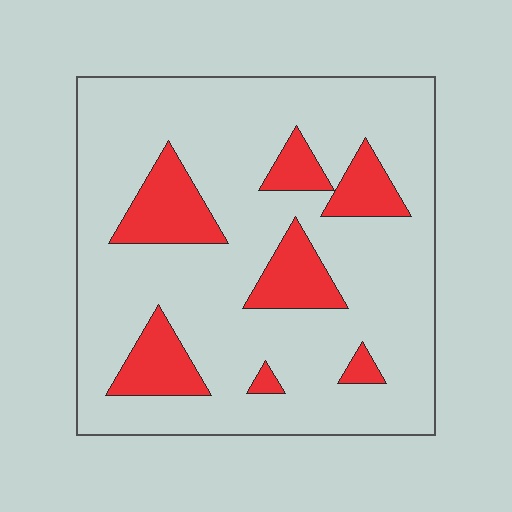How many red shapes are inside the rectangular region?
7.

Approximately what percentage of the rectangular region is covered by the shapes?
Approximately 20%.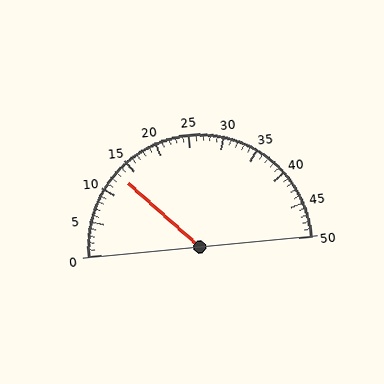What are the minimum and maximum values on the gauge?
The gauge ranges from 0 to 50.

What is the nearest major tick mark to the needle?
The nearest major tick mark is 15.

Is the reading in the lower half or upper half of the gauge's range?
The reading is in the lower half of the range (0 to 50).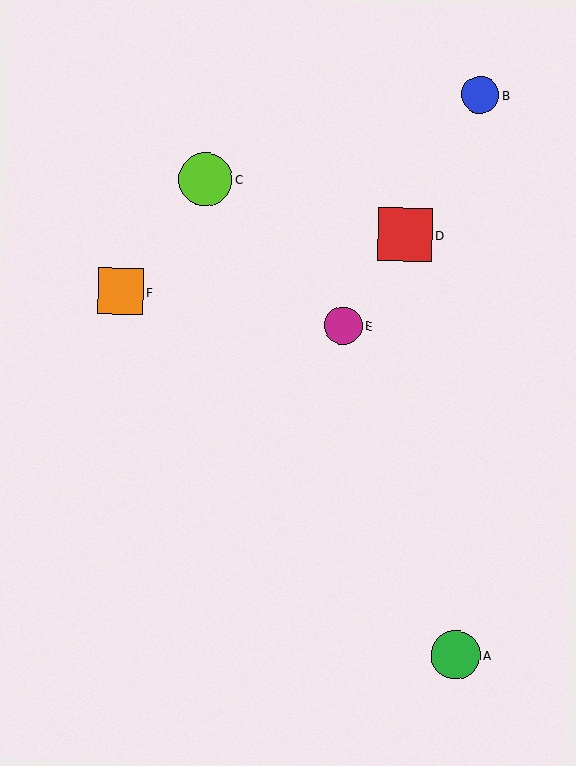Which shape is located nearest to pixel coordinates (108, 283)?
The orange square (labeled F) at (121, 291) is nearest to that location.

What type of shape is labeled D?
Shape D is a red square.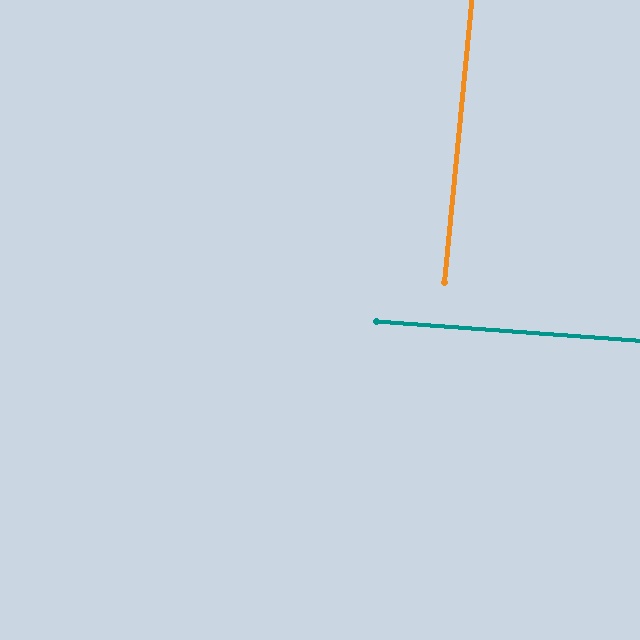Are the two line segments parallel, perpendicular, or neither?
Perpendicular — they meet at approximately 89°.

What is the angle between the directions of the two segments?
Approximately 89 degrees.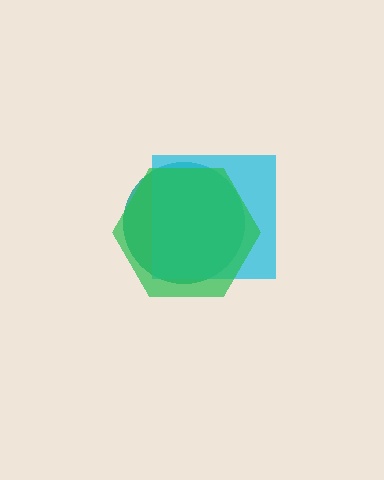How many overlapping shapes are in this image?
There are 3 overlapping shapes in the image.